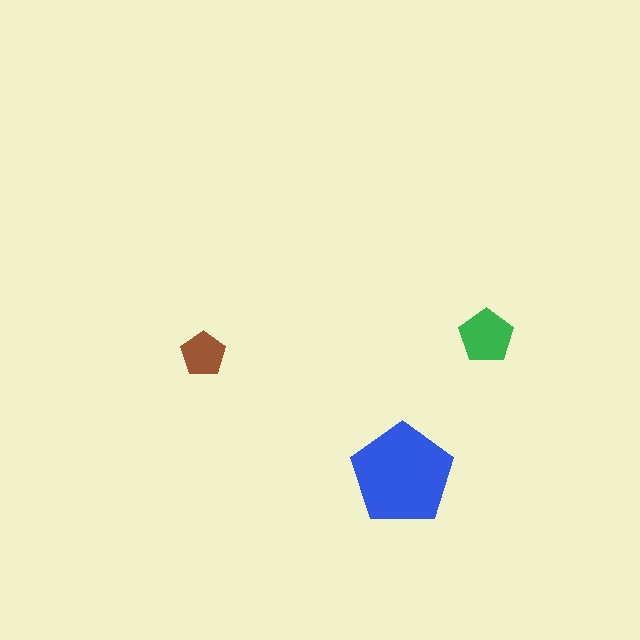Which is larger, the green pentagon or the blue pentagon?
The blue one.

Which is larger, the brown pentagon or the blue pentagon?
The blue one.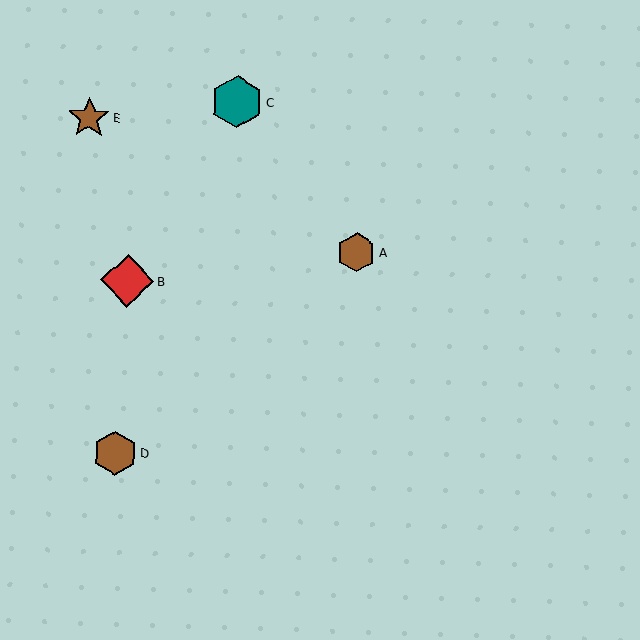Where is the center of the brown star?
The center of the brown star is at (89, 118).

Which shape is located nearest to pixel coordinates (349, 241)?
The brown hexagon (labeled A) at (356, 252) is nearest to that location.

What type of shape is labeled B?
Shape B is a red diamond.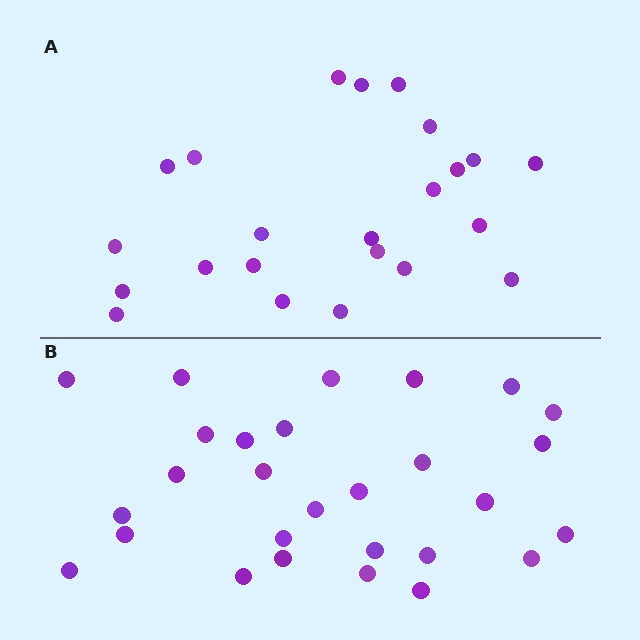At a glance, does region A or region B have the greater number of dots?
Region B (the bottom region) has more dots.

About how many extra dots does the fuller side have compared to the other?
Region B has about 5 more dots than region A.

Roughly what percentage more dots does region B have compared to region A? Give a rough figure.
About 20% more.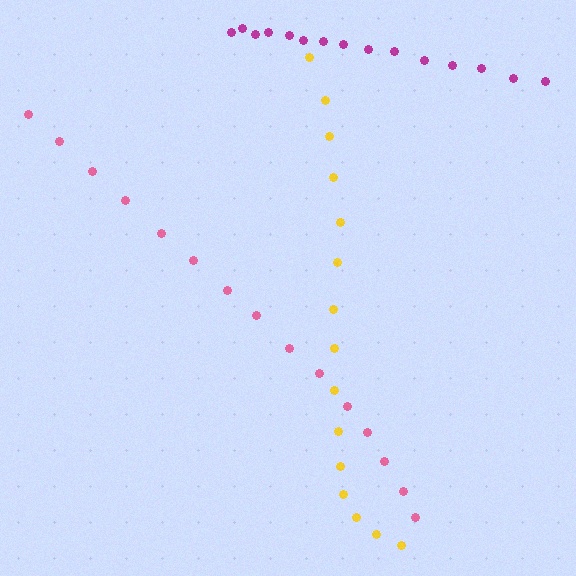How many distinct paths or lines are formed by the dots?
There are 3 distinct paths.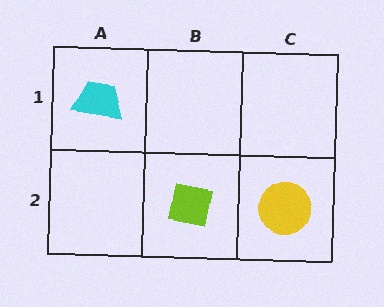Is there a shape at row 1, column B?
No, that cell is empty.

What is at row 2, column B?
A lime square.